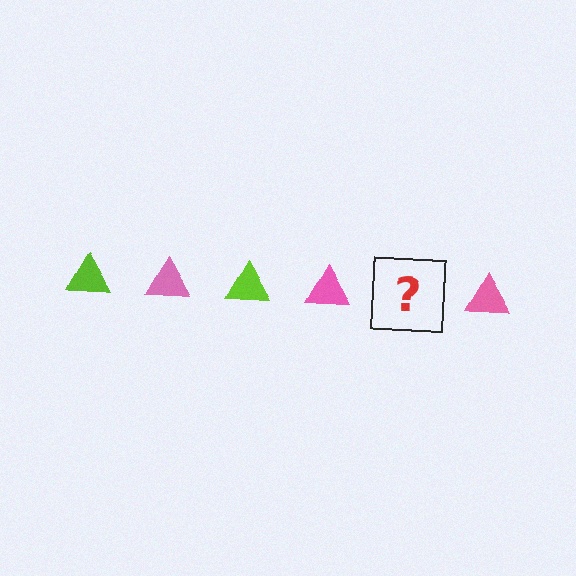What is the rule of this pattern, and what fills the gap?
The rule is that the pattern cycles through lime, pink triangles. The gap should be filled with a lime triangle.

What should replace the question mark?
The question mark should be replaced with a lime triangle.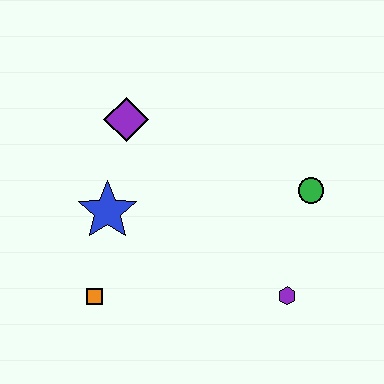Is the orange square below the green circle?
Yes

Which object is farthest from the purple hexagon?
The purple diamond is farthest from the purple hexagon.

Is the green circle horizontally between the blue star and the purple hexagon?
No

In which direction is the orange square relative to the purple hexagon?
The orange square is to the left of the purple hexagon.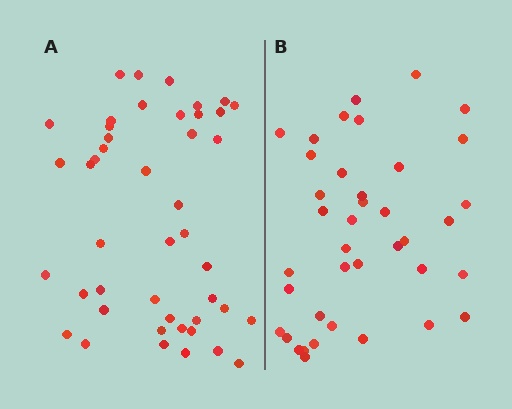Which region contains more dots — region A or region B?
Region A (the left region) has more dots.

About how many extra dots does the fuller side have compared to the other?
Region A has about 6 more dots than region B.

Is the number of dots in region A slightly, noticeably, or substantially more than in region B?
Region A has only slightly more — the two regions are fairly close. The ratio is roughly 1.2 to 1.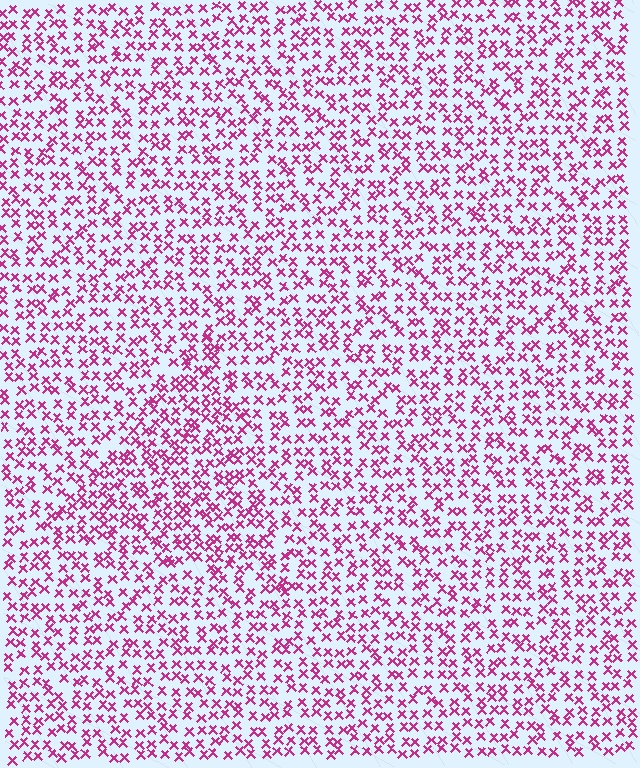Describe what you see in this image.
The image contains small magenta elements arranged at two different densities. A triangle-shaped region is visible where the elements are more densely packed than the surrounding area.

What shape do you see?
I see a triangle.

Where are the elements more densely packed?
The elements are more densely packed inside the triangle boundary.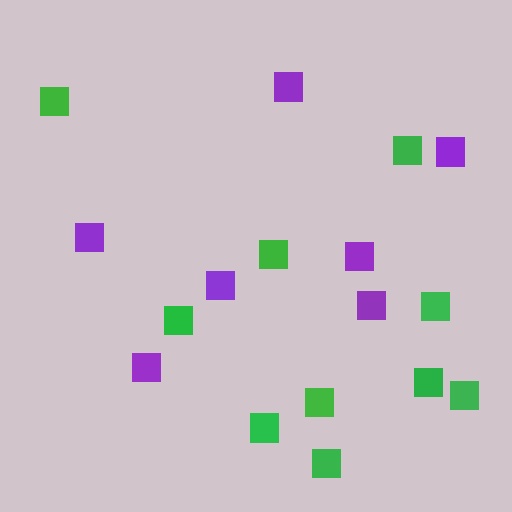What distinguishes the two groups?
There are 2 groups: one group of purple squares (7) and one group of green squares (10).